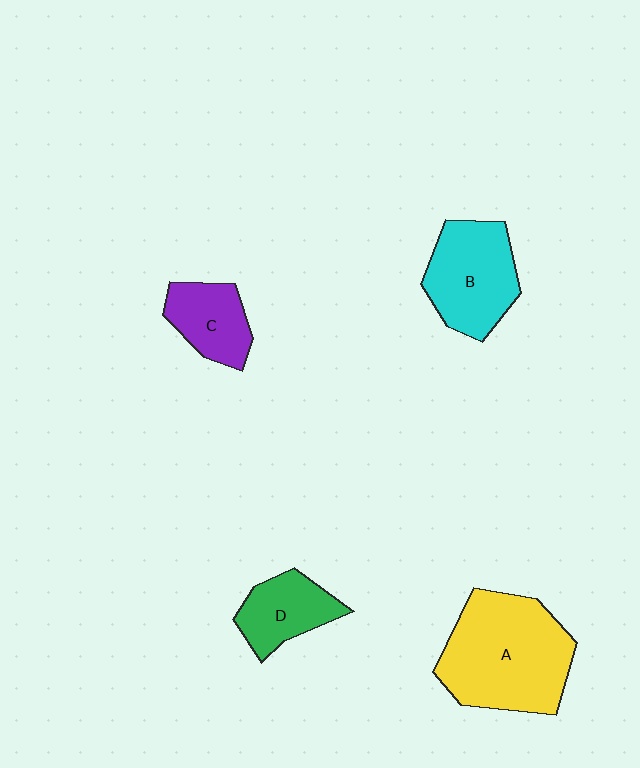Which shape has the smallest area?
Shape C (purple).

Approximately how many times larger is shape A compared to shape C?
Approximately 2.4 times.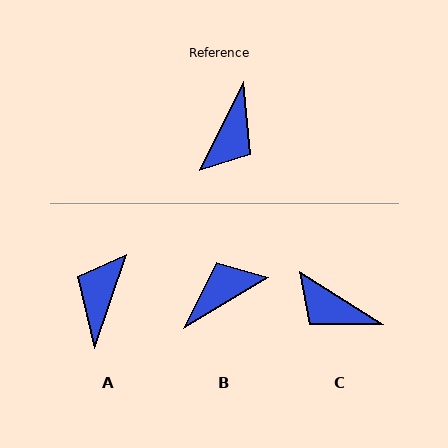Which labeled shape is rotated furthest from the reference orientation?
A, about 172 degrees away.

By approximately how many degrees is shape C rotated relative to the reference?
Approximately 96 degrees clockwise.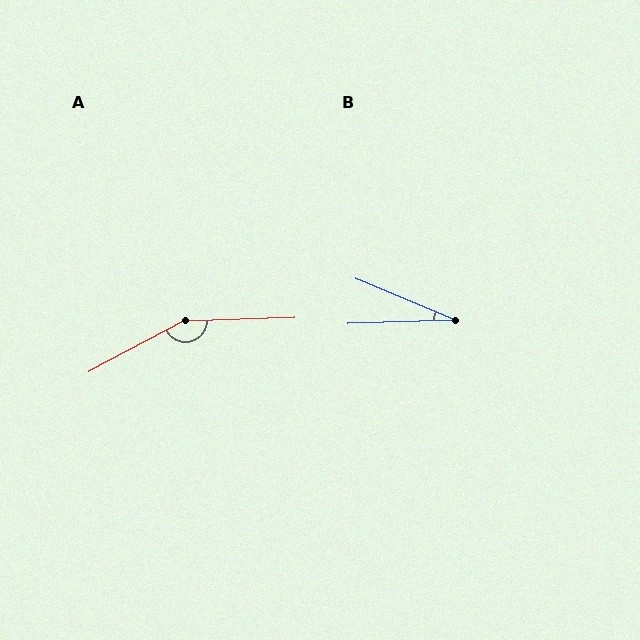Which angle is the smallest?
B, at approximately 24 degrees.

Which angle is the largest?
A, at approximately 153 degrees.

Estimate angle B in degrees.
Approximately 24 degrees.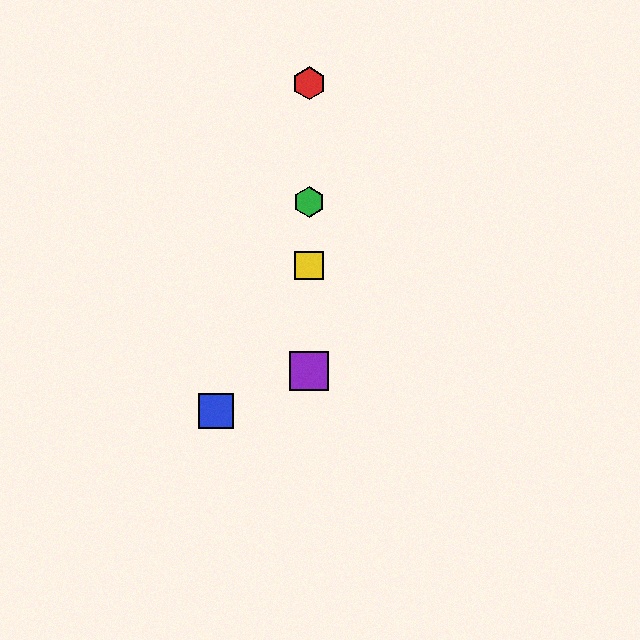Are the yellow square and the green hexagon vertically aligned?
Yes, both are at x≈309.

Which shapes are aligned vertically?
The red hexagon, the green hexagon, the yellow square, the purple square are aligned vertically.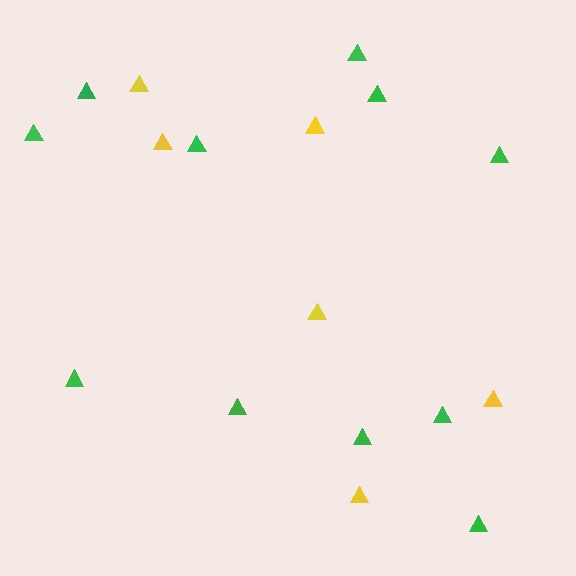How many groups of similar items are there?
There are 2 groups: one group of yellow triangles (6) and one group of green triangles (11).